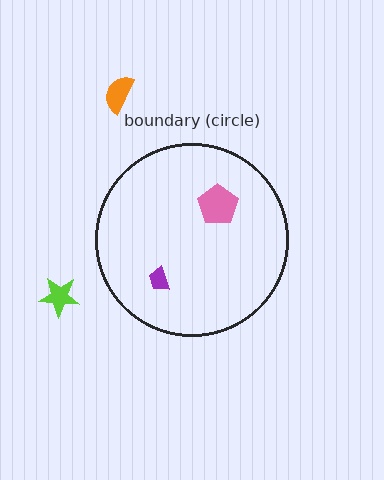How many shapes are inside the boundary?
2 inside, 2 outside.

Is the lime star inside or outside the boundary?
Outside.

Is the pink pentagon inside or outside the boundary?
Inside.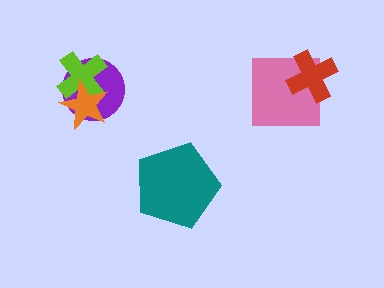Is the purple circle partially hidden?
Yes, it is partially covered by another shape.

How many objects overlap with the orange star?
2 objects overlap with the orange star.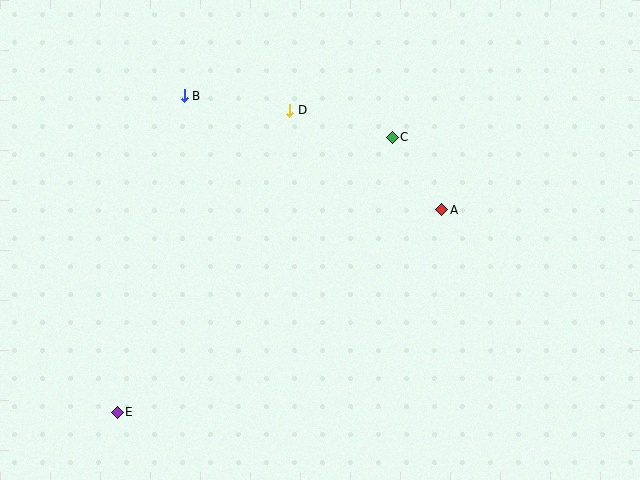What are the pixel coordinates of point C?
Point C is at (392, 137).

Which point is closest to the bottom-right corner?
Point A is closest to the bottom-right corner.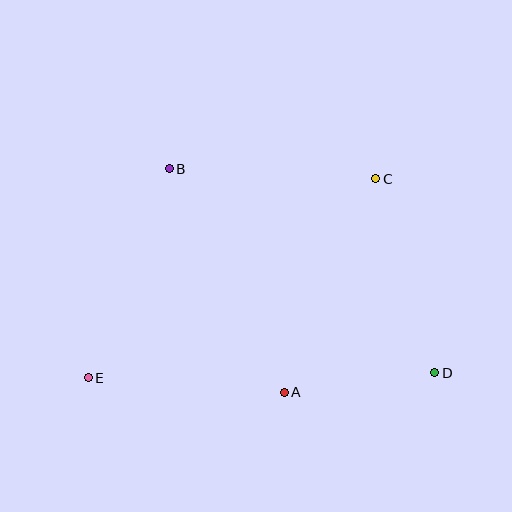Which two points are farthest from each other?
Points C and E are farthest from each other.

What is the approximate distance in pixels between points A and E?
The distance between A and E is approximately 196 pixels.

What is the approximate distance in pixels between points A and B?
The distance between A and B is approximately 251 pixels.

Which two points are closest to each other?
Points A and D are closest to each other.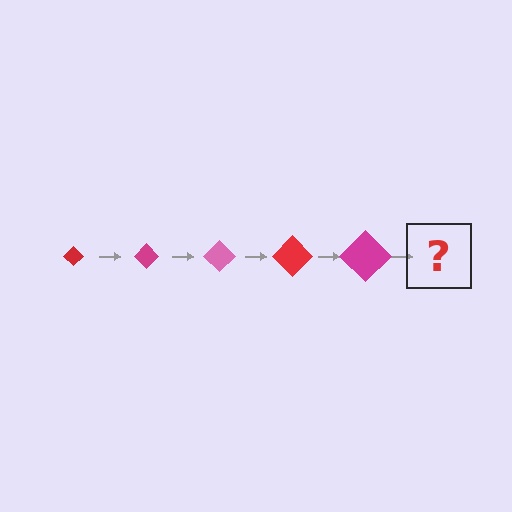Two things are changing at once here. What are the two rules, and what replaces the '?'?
The two rules are that the diamond grows larger each step and the color cycles through red, magenta, and pink. The '?' should be a pink diamond, larger than the previous one.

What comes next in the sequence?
The next element should be a pink diamond, larger than the previous one.